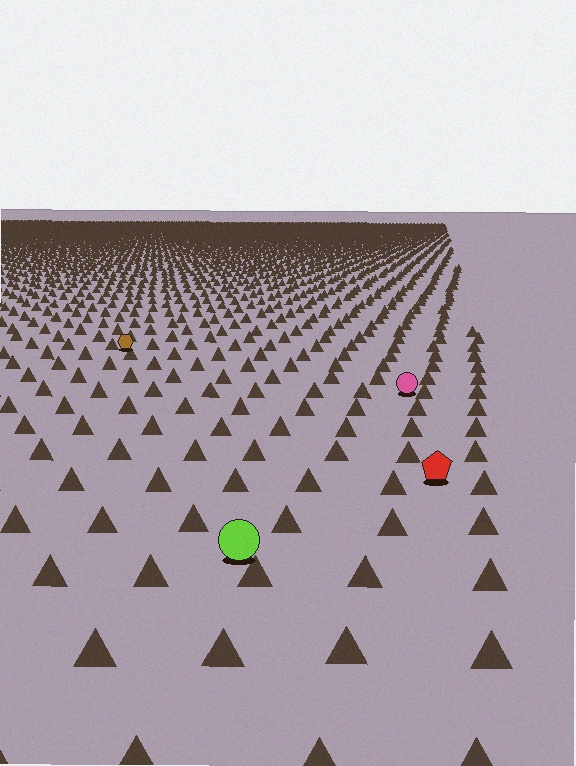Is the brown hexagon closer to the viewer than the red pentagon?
No. The red pentagon is closer — you can tell from the texture gradient: the ground texture is coarser near it.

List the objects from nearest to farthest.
From nearest to farthest: the lime circle, the red pentagon, the pink circle, the brown hexagon.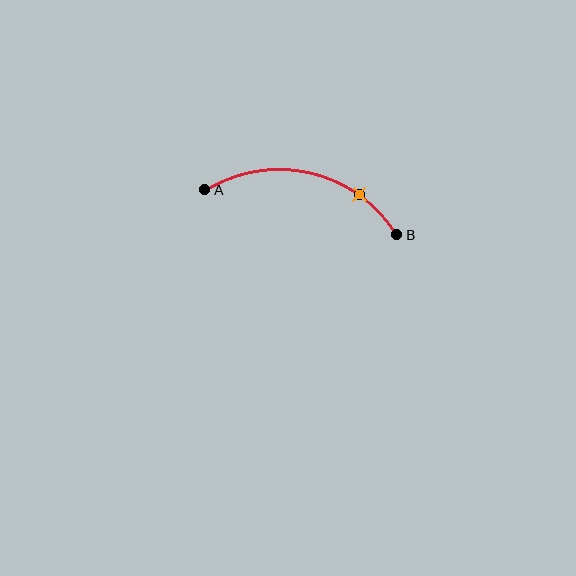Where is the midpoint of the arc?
The arc midpoint is the point on the curve farthest from the straight line joining A and B. It sits above that line.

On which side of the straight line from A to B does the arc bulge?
The arc bulges above the straight line connecting A and B.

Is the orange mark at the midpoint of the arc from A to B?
No. The orange mark lies on the arc but is closer to endpoint B. The arc midpoint would be at the point on the curve equidistant along the arc from both A and B.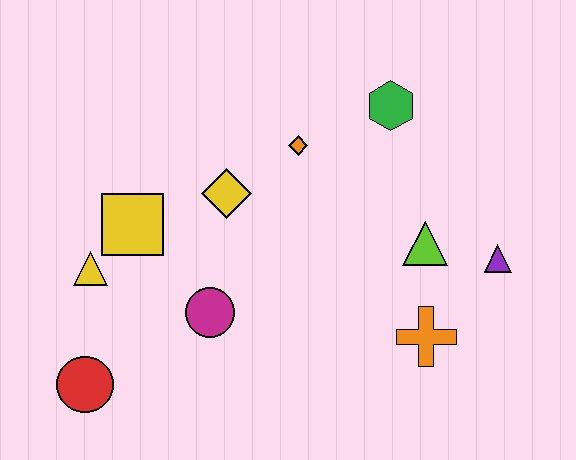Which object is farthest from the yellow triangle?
The purple triangle is farthest from the yellow triangle.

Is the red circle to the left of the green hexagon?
Yes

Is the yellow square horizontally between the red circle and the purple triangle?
Yes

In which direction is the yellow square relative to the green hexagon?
The yellow square is to the left of the green hexagon.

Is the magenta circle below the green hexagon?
Yes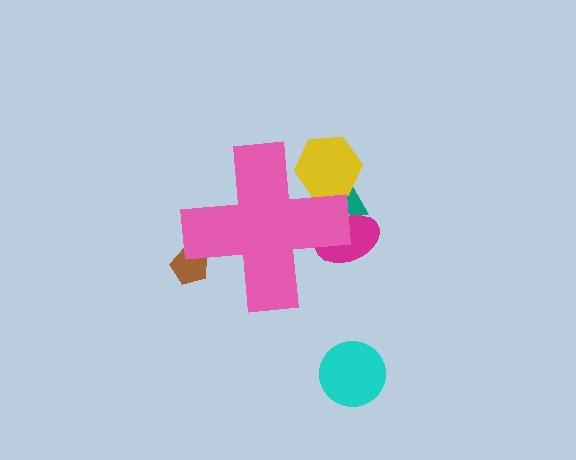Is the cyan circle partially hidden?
No, the cyan circle is fully visible.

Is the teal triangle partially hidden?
Yes, the teal triangle is partially hidden behind the pink cross.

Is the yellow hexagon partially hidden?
Yes, the yellow hexagon is partially hidden behind the pink cross.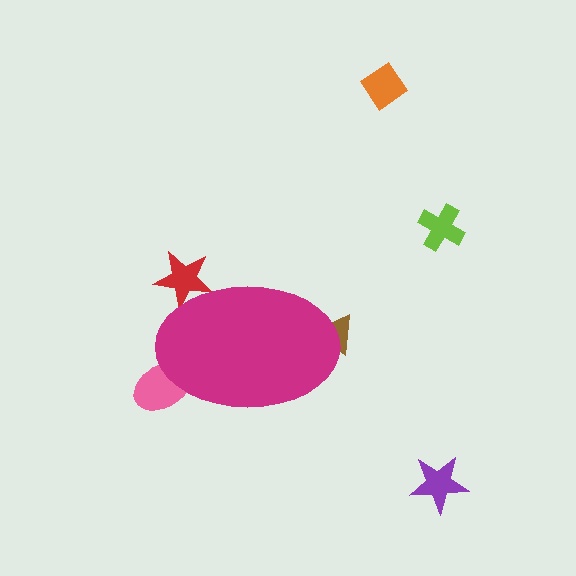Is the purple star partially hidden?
No, the purple star is fully visible.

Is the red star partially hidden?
Yes, the red star is partially hidden behind the magenta ellipse.